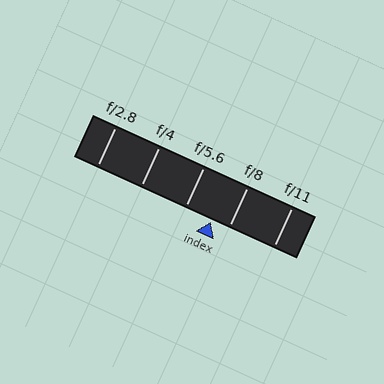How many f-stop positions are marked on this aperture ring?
There are 5 f-stop positions marked.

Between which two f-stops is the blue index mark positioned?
The index mark is between f/5.6 and f/8.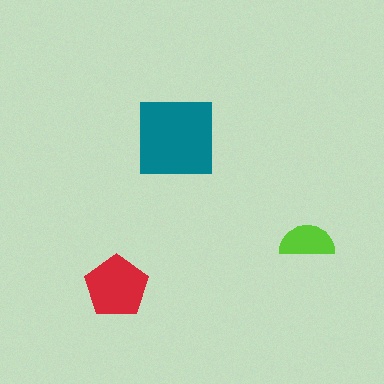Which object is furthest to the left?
The red pentagon is leftmost.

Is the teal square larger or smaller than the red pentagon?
Larger.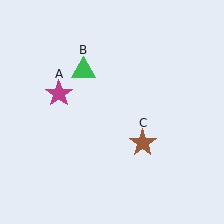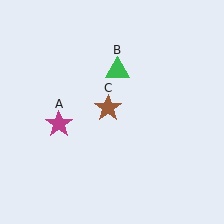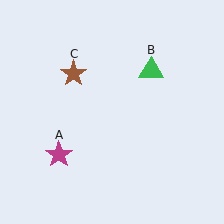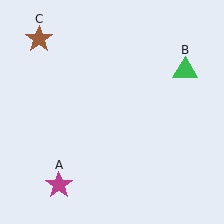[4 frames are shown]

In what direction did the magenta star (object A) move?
The magenta star (object A) moved down.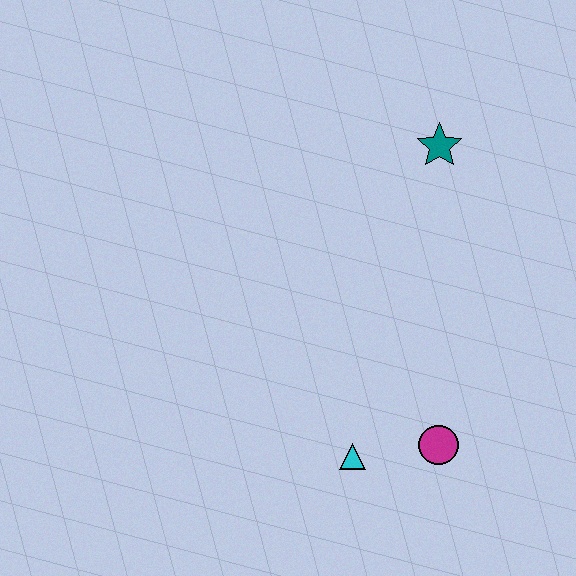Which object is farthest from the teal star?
The cyan triangle is farthest from the teal star.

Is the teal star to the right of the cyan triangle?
Yes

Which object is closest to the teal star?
The magenta circle is closest to the teal star.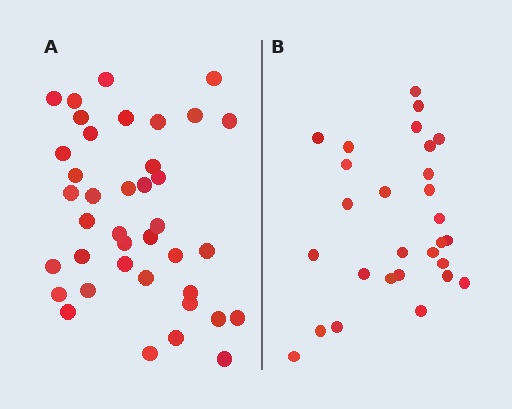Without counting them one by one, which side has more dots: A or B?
Region A (the left region) has more dots.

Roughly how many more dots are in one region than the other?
Region A has roughly 12 or so more dots than region B.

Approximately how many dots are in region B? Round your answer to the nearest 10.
About 30 dots. (The exact count is 28, which rounds to 30.)